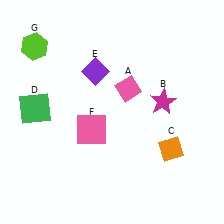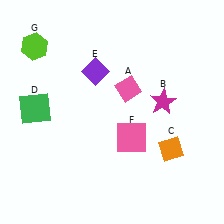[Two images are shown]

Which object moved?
The pink square (F) moved right.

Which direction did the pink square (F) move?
The pink square (F) moved right.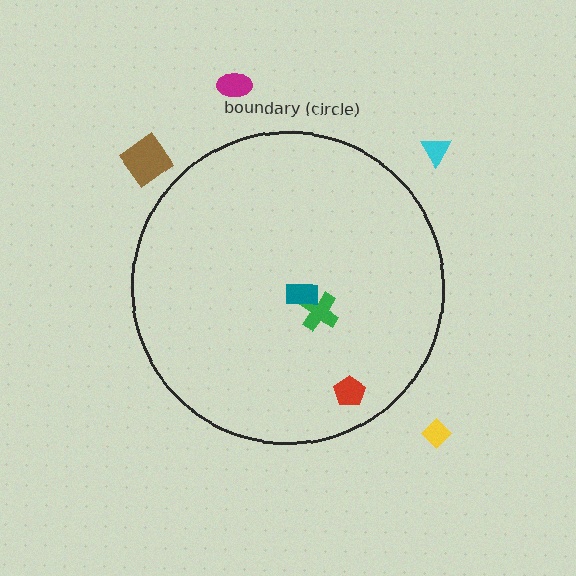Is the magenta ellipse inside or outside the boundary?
Outside.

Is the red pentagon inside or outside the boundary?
Inside.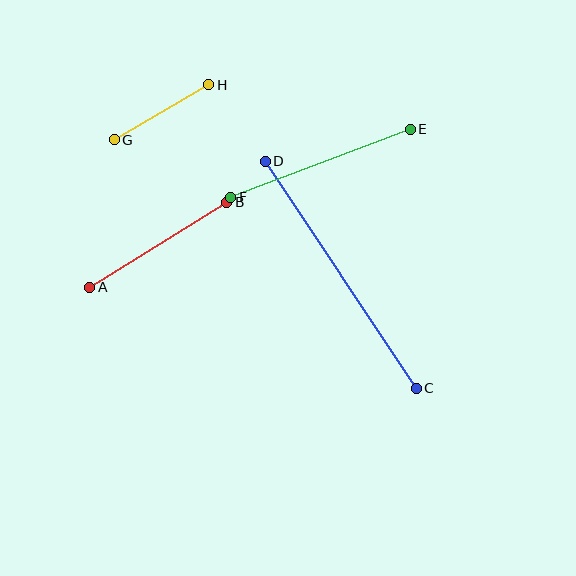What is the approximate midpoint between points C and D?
The midpoint is at approximately (341, 275) pixels.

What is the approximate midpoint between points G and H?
The midpoint is at approximately (161, 112) pixels.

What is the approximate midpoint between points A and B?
The midpoint is at approximately (158, 245) pixels.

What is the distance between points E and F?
The distance is approximately 192 pixels.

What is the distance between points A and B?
The distance is approximately 161 pixels.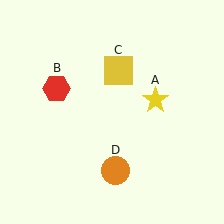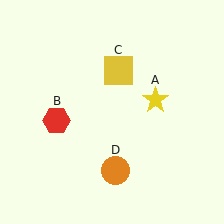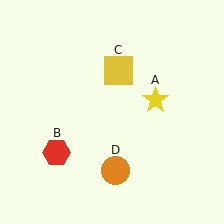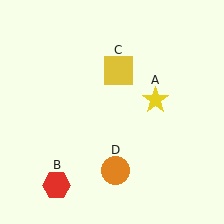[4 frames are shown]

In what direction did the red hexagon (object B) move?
The red hexagon (object B) moved down.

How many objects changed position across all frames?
1 object changed position: red hexagon (object B).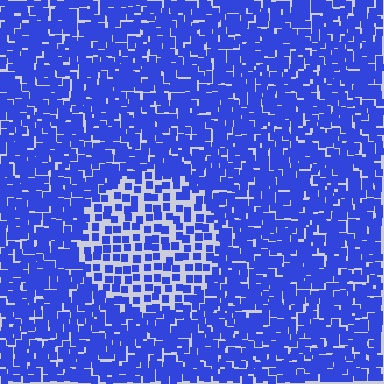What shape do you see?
I see a circle.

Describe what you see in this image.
The image contains small blue elements arranged at two different densities. A circle-shaped region is visible where the elements are less densely packed than the surrounding area.